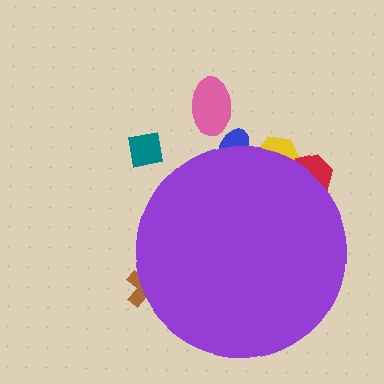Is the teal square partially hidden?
No, the teal square is fully visible.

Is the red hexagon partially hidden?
Yes, the red hexagon is partially hidden behind the purple circle.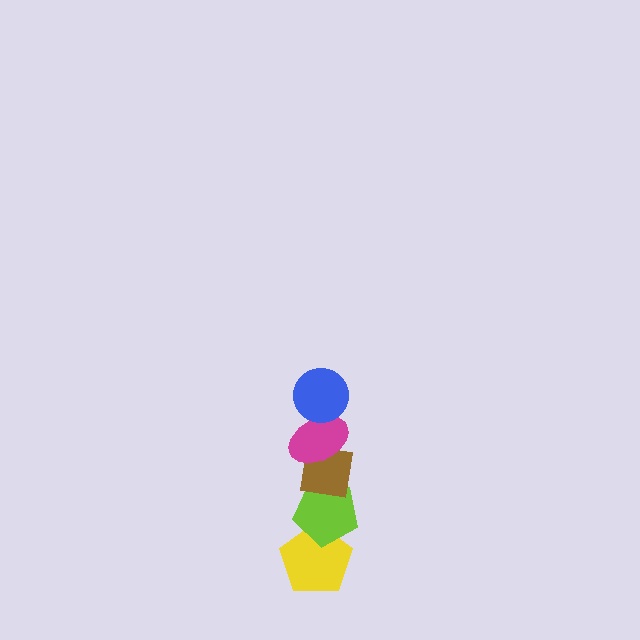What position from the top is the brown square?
The brown square is 3rd from the top.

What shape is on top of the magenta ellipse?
The blue circle is on top of the magenta ellipse.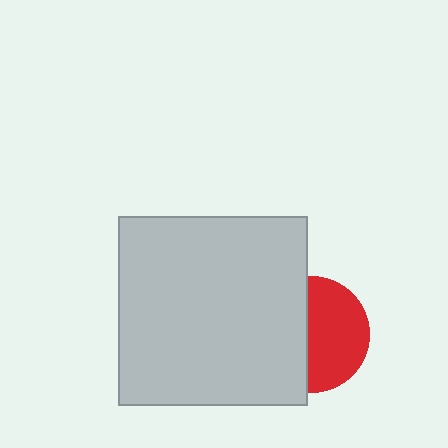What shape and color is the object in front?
The object in front is a light gray square.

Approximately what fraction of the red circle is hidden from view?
Roughly 46% of the red circle is hidden behind the light gray square.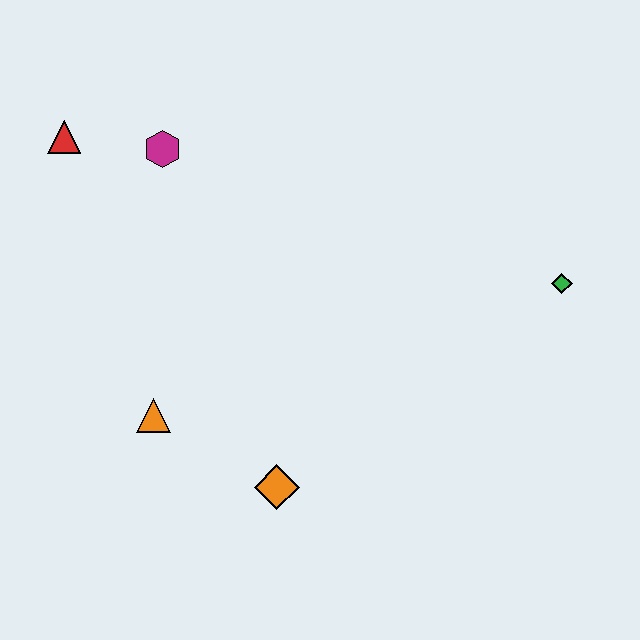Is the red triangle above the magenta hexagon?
Yes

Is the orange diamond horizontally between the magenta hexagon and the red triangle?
No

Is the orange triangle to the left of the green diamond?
Yes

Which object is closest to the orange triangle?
The orange diamond is closest to the orange triangle.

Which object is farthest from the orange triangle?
The green diamond is farthest from the orange triangle.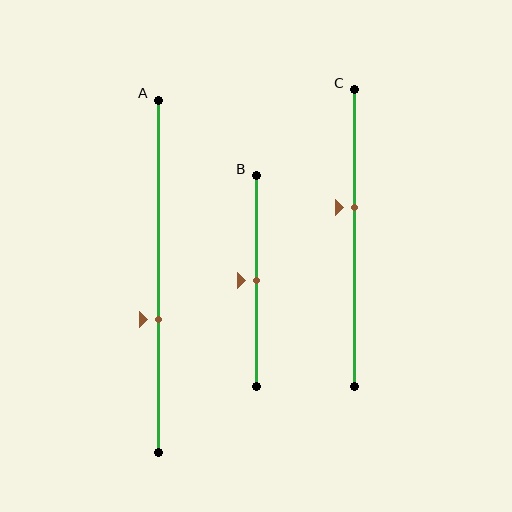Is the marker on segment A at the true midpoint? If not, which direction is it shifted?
No, the marker on segment A is shifted downward by about 12% of the segment length.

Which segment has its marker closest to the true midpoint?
Segment B has its marker closest to the true midpoint.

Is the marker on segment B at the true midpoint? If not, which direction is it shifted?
Yes, the marker on segment B is at the true midpoint.